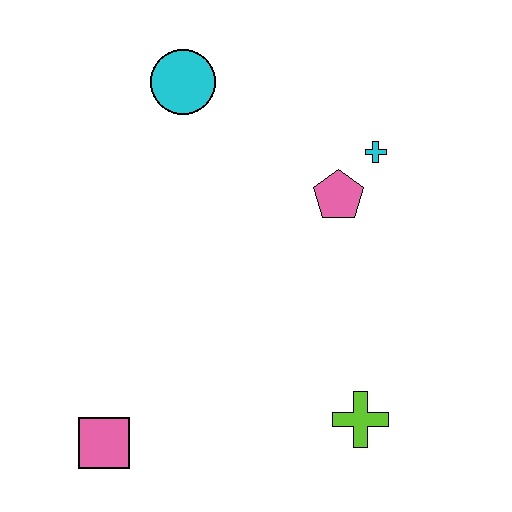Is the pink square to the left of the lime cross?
Yes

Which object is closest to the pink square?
The lime cross is closest to the pink square.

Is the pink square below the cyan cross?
Yes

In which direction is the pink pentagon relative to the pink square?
The pink pentagon is above the pink square.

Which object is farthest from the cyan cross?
The pink square is farthest from the cyan cross.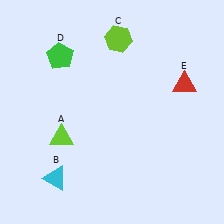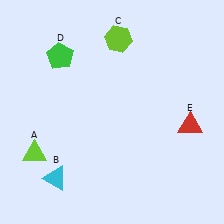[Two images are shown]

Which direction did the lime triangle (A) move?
The lime triangle (A) moved left.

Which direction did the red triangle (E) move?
The red triangle (E) moved down.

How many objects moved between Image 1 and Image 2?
2 objects moved between the two images.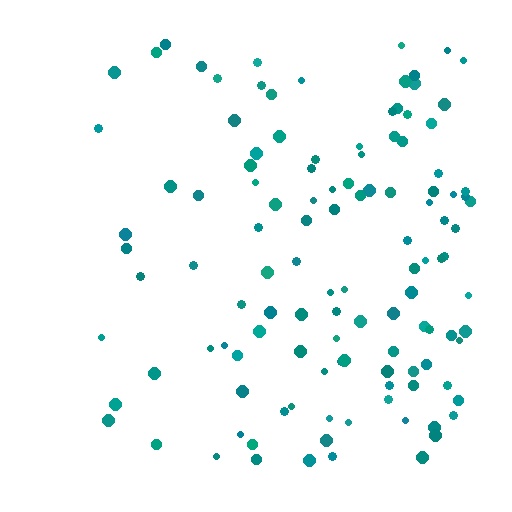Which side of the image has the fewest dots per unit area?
The left.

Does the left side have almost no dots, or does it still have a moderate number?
Still a moderate number, just noticeably fewer than the right.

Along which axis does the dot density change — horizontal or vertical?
Horizontal.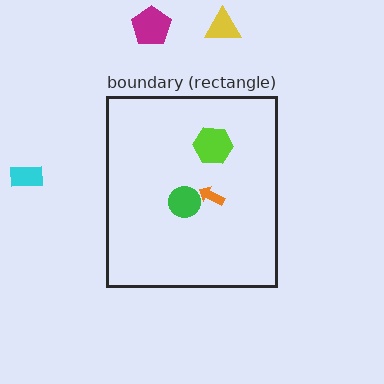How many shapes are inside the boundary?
3 inside, 3 outside.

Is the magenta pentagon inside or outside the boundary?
Outside.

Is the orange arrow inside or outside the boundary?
Inside.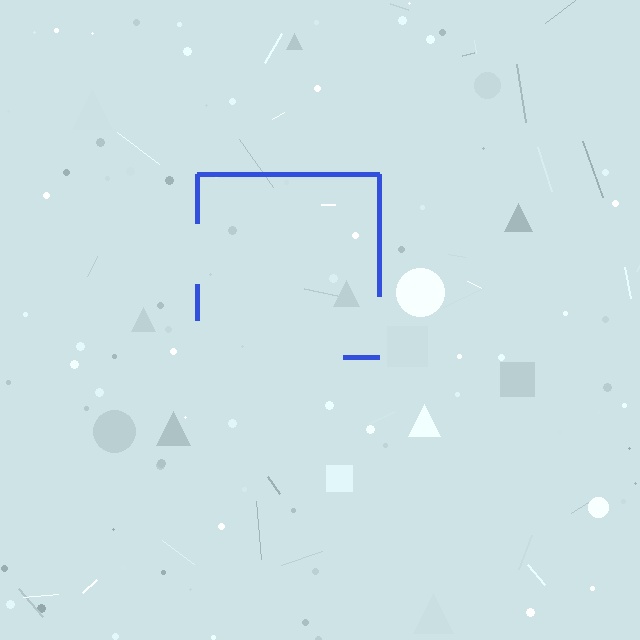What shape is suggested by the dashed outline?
The dashed outline suggests a square.